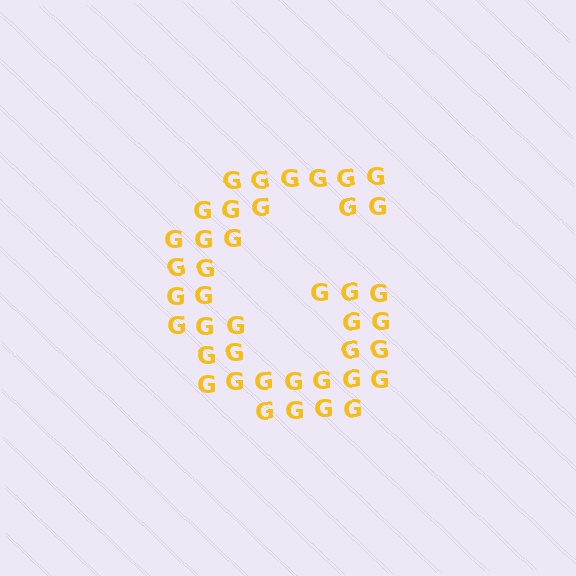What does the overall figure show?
The overall figure shows the letter G.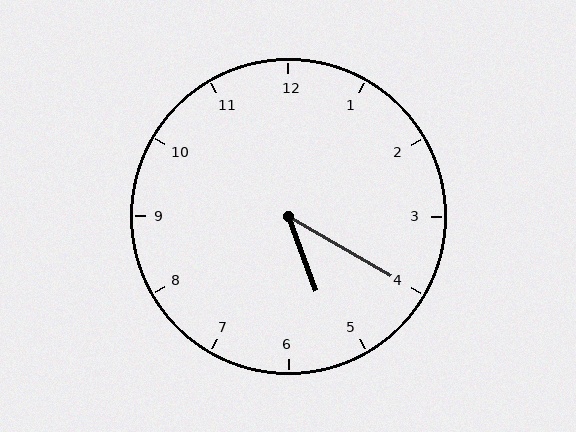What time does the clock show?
5:20.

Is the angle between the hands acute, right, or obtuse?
It is acute.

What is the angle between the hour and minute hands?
Approximately 40 degrees.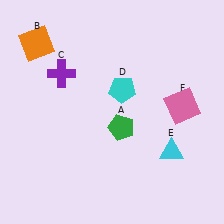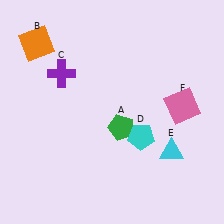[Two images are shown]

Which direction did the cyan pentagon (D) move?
The cyan pentagon (D) moved down.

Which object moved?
The cyan pentagon (D) moved down.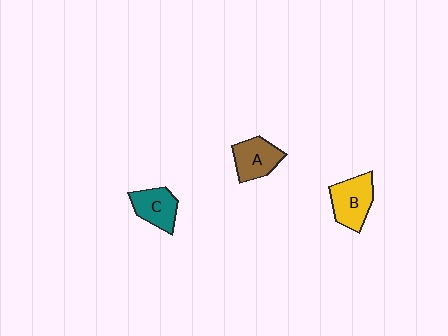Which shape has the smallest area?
Shape C (teal).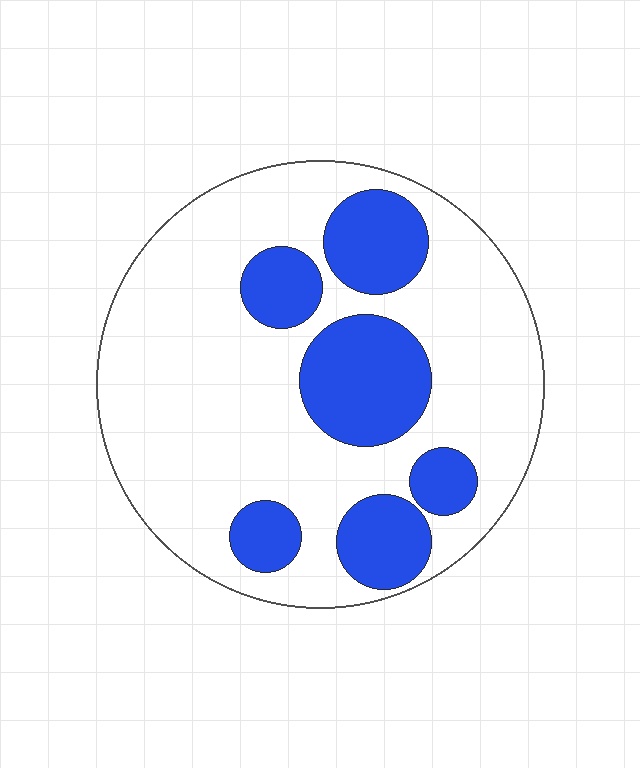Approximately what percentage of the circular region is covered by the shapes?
Approximately 25%.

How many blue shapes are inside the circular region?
6.